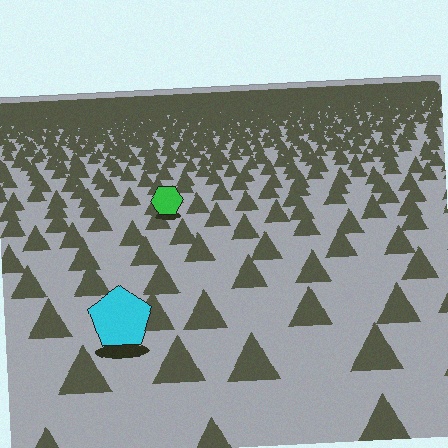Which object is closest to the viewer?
The cyan pentagon is closest. The texture marks near it are larger and more spread out.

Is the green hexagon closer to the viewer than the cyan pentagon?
No. The cyan pentagon is closer — you can tell from the texture gradient: the ground texture is coarser near it.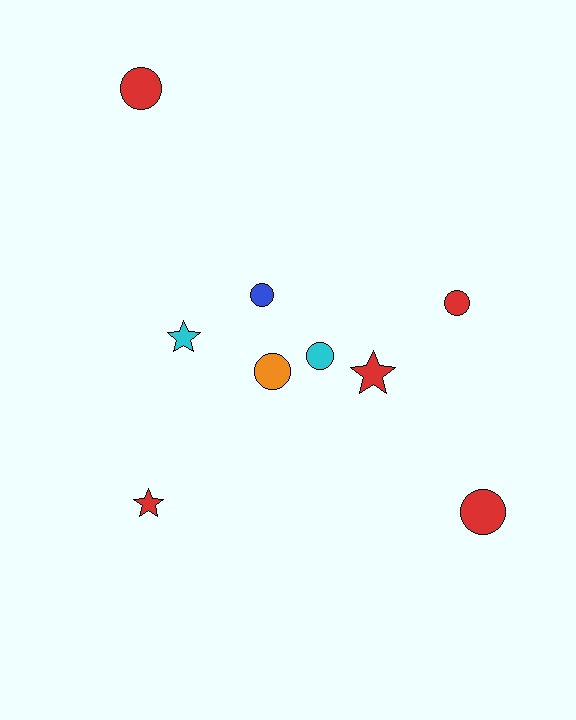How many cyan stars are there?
There is 1 cyan star.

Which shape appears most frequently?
Circle, with 6 objects.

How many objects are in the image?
There are 9 objects.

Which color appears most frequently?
Red, with 5 objects.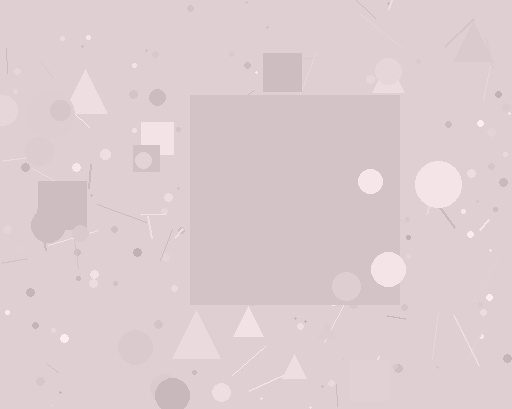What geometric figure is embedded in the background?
A square is embedded in the background.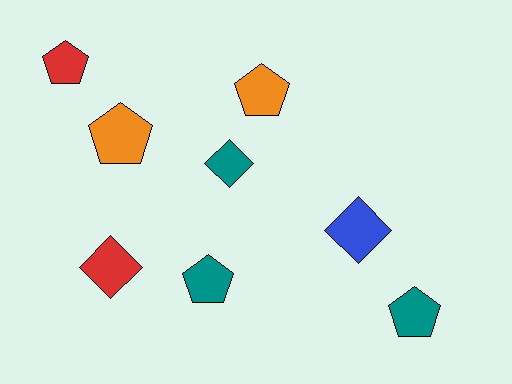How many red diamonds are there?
There is 1 red diamond.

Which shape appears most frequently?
Pentagon, with 5 objects.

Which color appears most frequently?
Teal, with 3 objects.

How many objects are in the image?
There are 8 objects.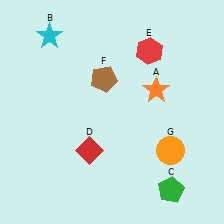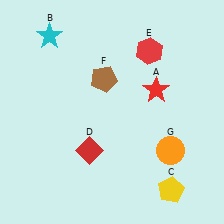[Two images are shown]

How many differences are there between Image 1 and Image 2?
There are 2 differences between the two images.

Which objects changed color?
A changed from orange to red. C changed from green to yellow.